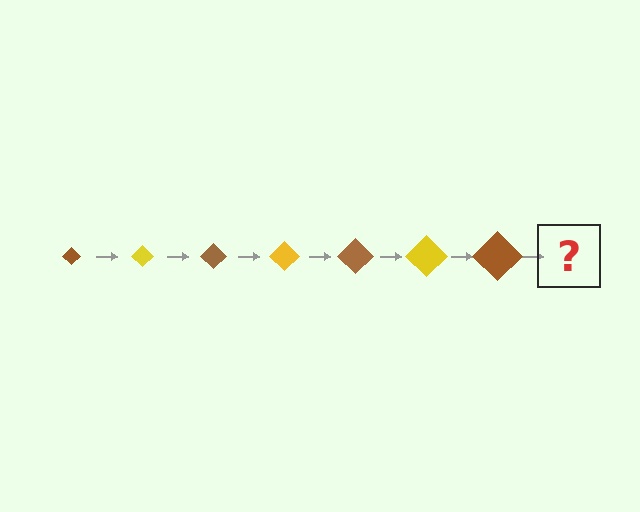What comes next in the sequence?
The next element should be a yellow diamond, larger than the previous one.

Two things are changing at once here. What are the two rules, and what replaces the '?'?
The two rules are that the diamond grows larger each step and the color cycles through brown and yellow. The '?' should be a yellow diamond, larger than the previous one.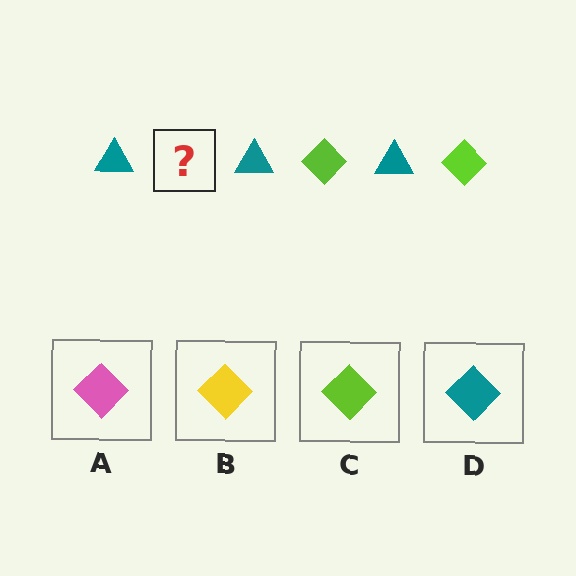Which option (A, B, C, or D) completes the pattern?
C.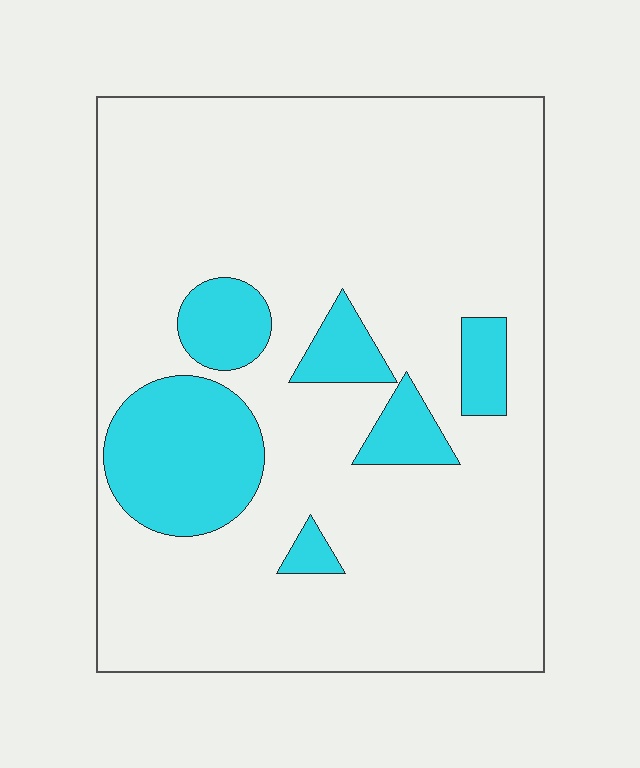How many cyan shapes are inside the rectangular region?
6.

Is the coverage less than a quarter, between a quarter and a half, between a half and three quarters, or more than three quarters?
Less than a quarter.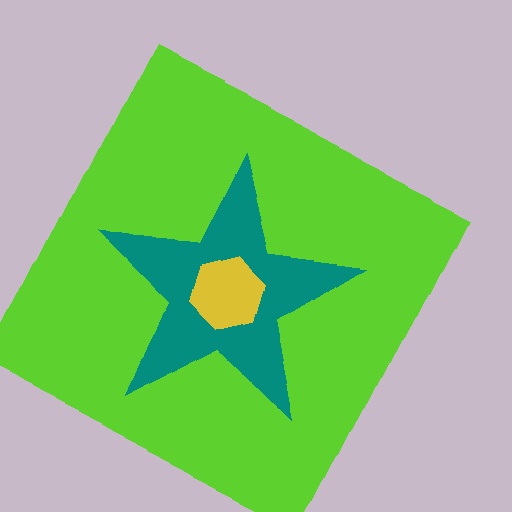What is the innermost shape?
The yellow hexagon.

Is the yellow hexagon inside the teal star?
Yes.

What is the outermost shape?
The lime square.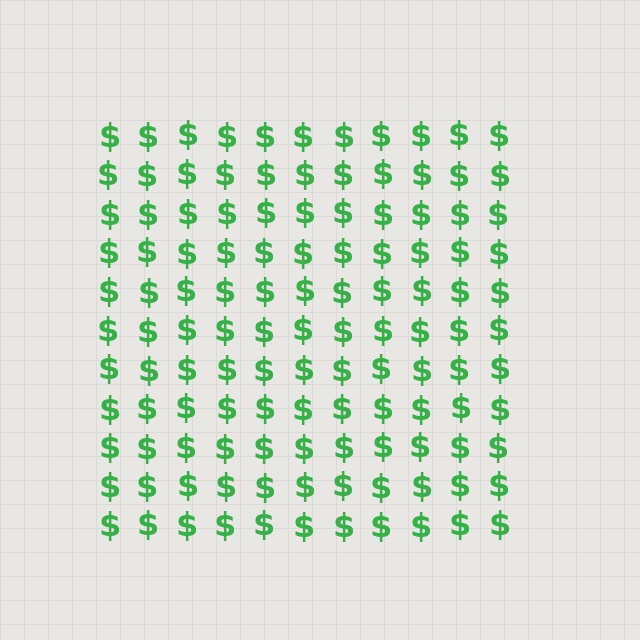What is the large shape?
The large shape is a square.